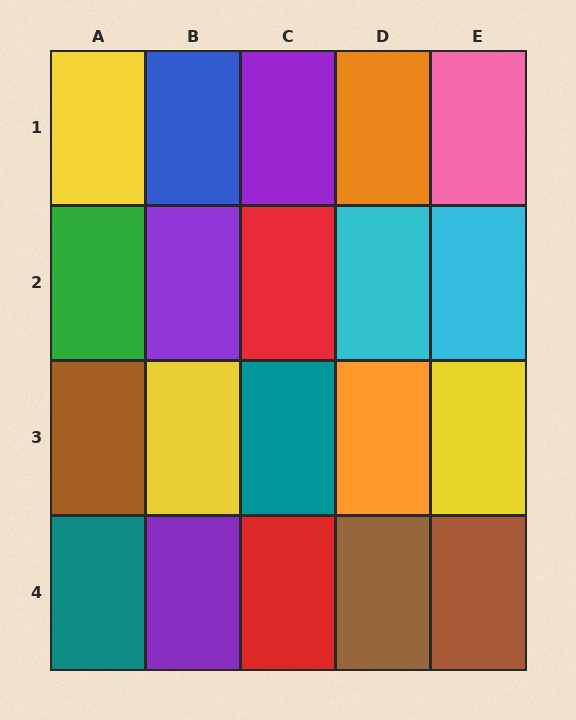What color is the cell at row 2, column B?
Purple.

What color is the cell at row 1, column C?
Purple.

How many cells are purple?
3 cells are purple.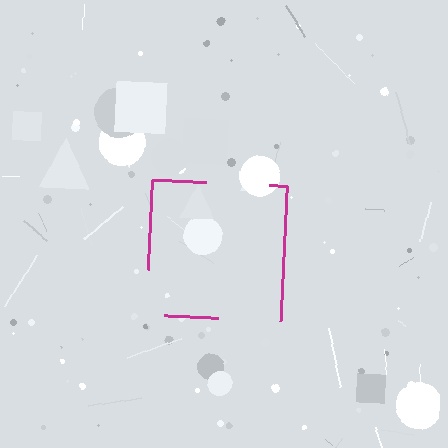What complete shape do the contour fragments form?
The contour fragments form a square.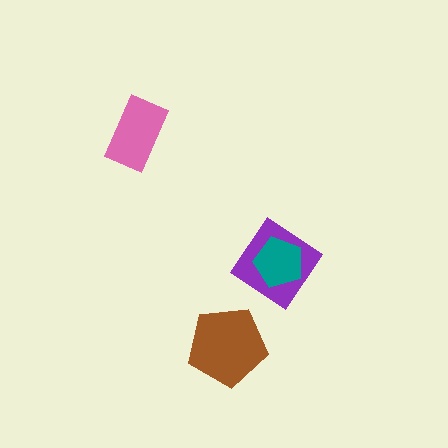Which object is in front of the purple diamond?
The teal pentagon is in front of the purple diamond.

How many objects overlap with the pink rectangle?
0 objects overlap with the pink rectangle.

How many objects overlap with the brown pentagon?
0 objects overlap with the brown pentagon.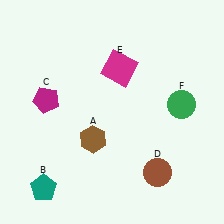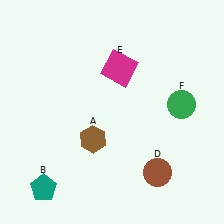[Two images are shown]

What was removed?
The magenta pentagon (C) was removed in Image 2.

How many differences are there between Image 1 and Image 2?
There is 1 difference between the two images.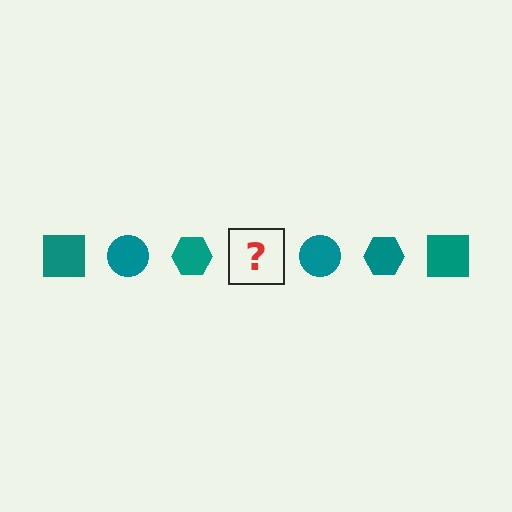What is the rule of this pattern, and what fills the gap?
The rule is that the pattern cycles through square, circle, hexagon shapes in teal. The gap should be filled with a teal square.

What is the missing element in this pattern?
The missing element is a teal square.